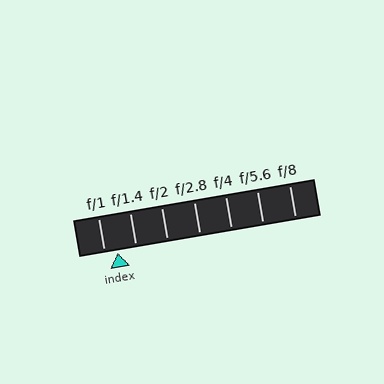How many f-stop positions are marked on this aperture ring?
There are 7 f-stop positions marked.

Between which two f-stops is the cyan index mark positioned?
The index mark is between f/1 and f/1.4.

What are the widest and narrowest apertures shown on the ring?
The widest aperture shown is f/1 and the narrowest is f/8.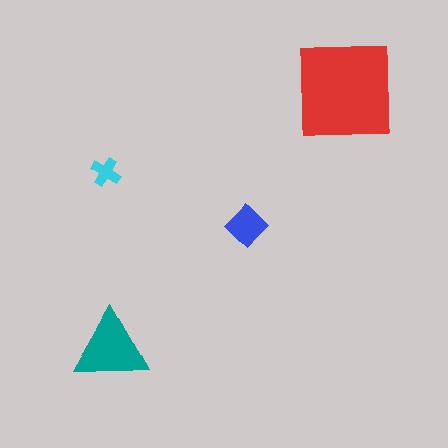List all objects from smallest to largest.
The cyan cross, the blue diamond, the teal triangle, the red square.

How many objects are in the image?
There are 4 objects in the image.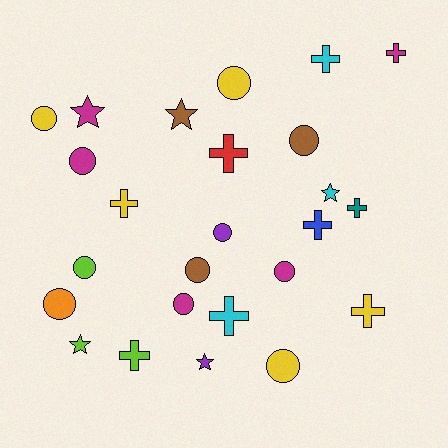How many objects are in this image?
There are 25 objects.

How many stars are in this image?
There are 5 stars.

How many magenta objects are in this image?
There are 5 magenta objects.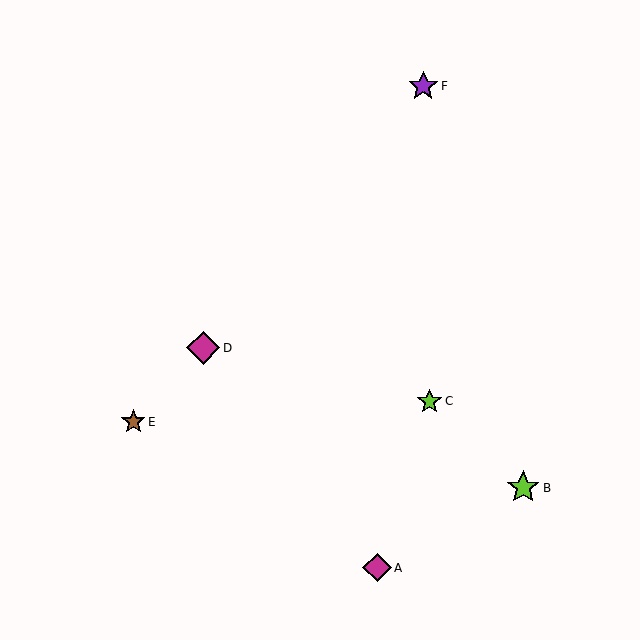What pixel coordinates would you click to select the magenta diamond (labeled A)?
Click at (377, 568) to select the magenta diamond A.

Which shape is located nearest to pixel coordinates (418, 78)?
The purple star (labeled F) at (423, 86) is nearest to that location.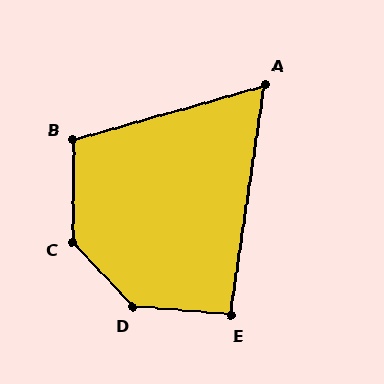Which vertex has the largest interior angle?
D, at approximately 138 degrees.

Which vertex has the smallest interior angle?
A, at approximately 66 degrees.